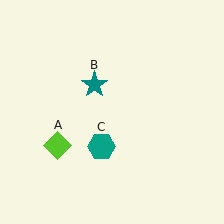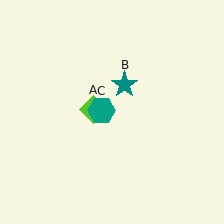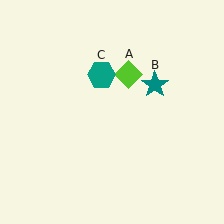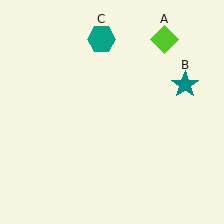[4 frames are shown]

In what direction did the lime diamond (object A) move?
The lime diamond (object A) moved up and to the right.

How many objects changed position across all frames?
3 objects changed position: lime diamond (object A), teal star (object B), teal hexagon (object C).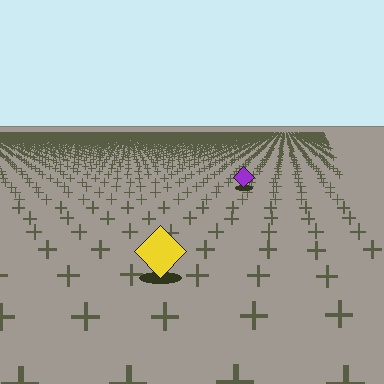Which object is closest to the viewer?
The yellow diamond is closest. The texture marks near it are larger and more spread out.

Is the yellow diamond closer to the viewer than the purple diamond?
Yes. The yellow diamond is closer — you can tell from the texture gradient: the ground texture is coarser near it.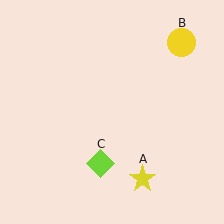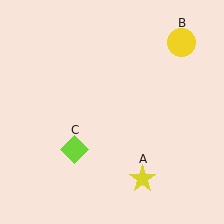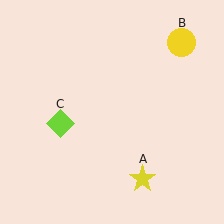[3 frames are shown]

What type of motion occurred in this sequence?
The lime diamond (object C) rotated clockwise around the center of the scene.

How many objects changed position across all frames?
1 object changed position: lime diamond (object C).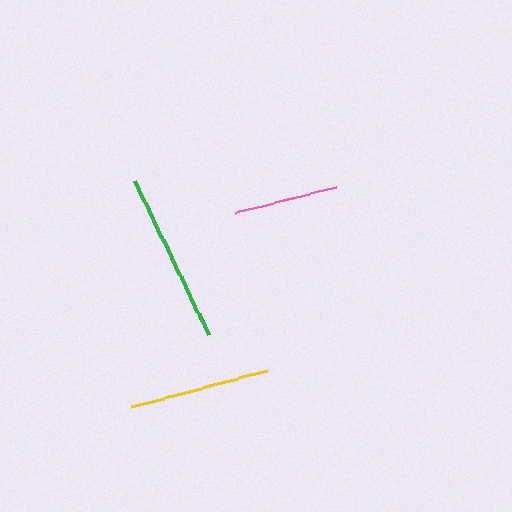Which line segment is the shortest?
The pink line is the shortest at approximately 104 pixels.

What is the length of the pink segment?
The pink segment is approximately 104 pixels long.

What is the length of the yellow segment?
The yellow segment is approximately 141 pixels long.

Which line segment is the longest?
The green line is the longest at approximately 171 pixels.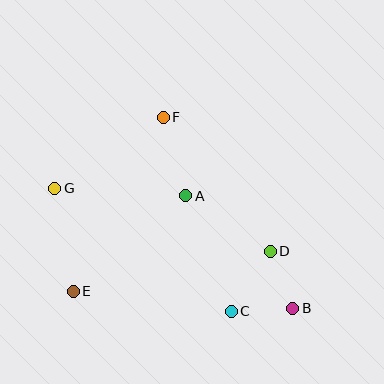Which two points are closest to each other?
Points B and D are closest to each other.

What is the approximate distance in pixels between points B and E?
The distance between B and E is approximately 220 pixels.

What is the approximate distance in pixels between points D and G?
The distance between D and G is approximately 224 pixels.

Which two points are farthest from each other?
Points B and G are farthest from each other.